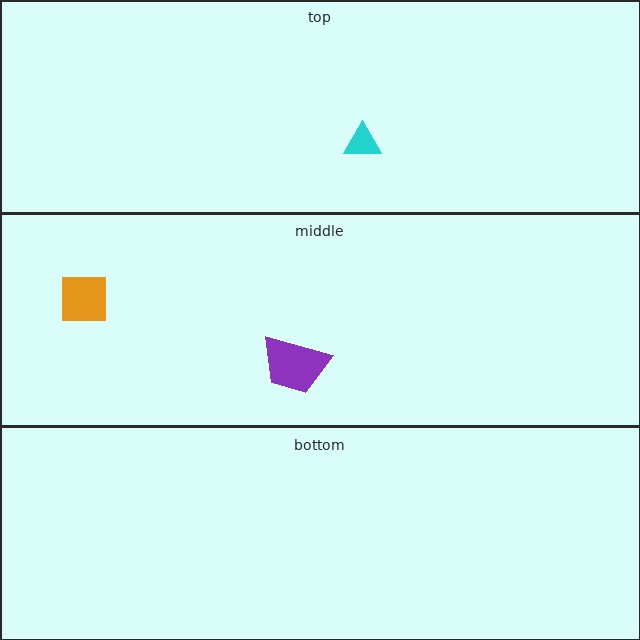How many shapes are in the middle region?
2.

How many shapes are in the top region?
1.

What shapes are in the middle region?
The purple trapezoid, the orange square.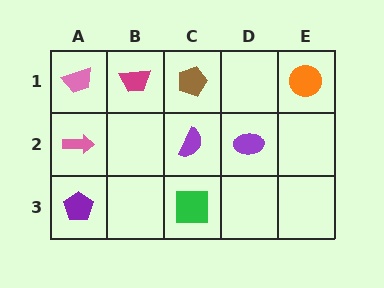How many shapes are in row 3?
2 shapes.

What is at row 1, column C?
A brown pentagon.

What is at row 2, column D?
A purple ellipse.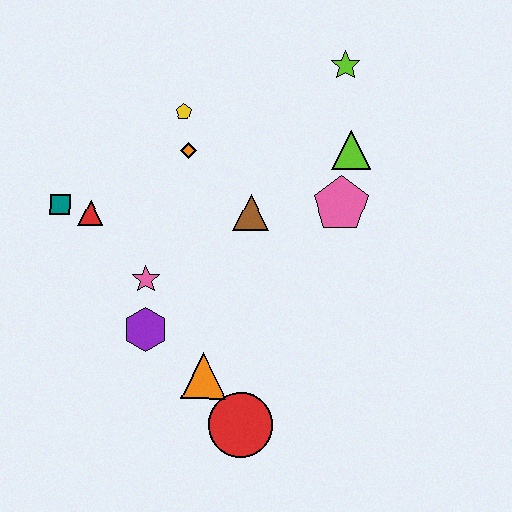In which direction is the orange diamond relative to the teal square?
The orange diamond is to the right of the teal square.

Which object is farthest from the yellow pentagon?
The red circle is farthest from the yellow pentagon.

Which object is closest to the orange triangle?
The red circle is closest to the orange triangle.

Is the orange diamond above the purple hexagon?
Yes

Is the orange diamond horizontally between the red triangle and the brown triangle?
Yes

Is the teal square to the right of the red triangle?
No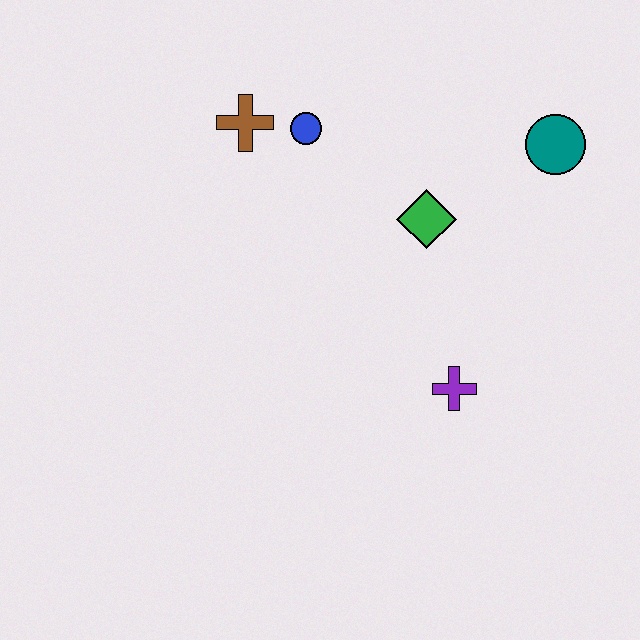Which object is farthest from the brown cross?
The purple cross is farthest from the brown cross.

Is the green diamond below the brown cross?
Yes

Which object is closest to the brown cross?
The blue circle is closest to the brown cross.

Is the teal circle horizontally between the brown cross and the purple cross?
No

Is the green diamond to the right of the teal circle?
No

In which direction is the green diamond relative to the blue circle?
The green diamond is to the right of the blue circle.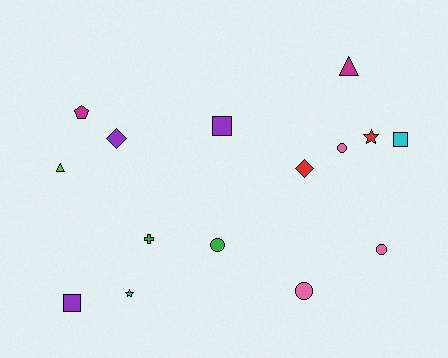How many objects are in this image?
There are 15 objects.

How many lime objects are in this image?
There is 1 lime object.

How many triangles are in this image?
There are 2 triangles.